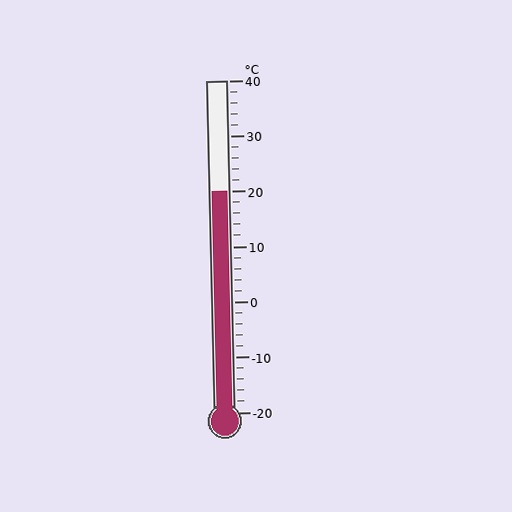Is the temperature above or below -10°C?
The temperature is above -10°C.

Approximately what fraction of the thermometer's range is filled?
The thermometer is filled to approximately 65% of its range.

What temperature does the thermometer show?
The thermometer shows approximately 20°C.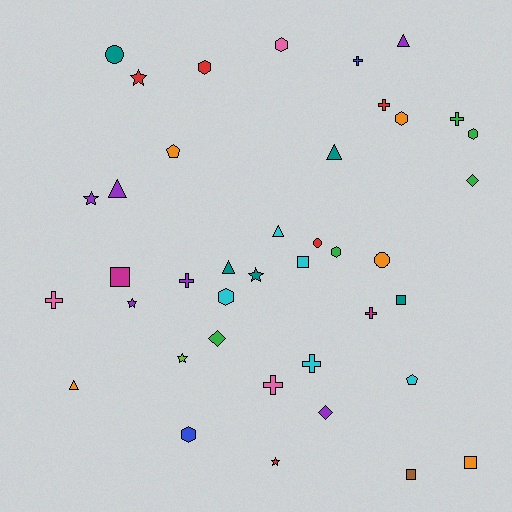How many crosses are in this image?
There are 8 crosses.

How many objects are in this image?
There are 40 objects.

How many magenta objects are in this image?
There are 2 magenta objects.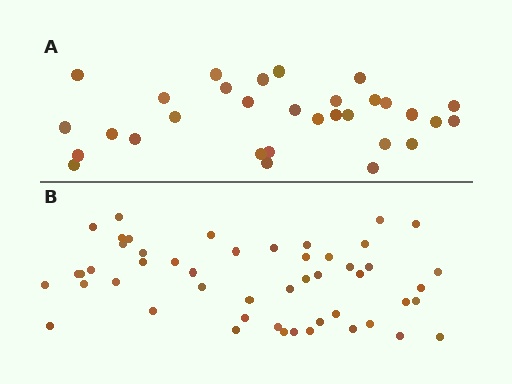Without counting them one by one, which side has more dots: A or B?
Region B (the bottom region) has more dots.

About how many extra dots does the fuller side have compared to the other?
Region B has approximately 20 more dots than region A.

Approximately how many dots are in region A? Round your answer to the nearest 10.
About 30 dots. (The exact count is 31, which rounds to 30.)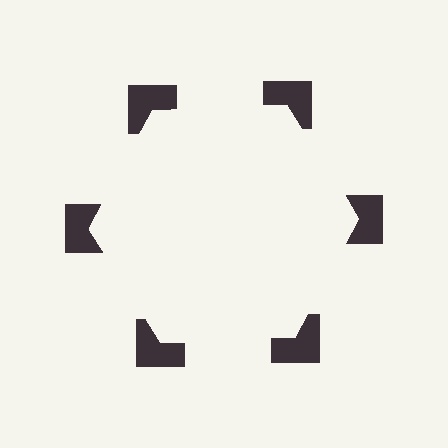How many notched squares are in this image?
There are 6 — one at each vertex of the illusory hexagon.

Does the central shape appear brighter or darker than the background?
It typically appears slightly brighter than the background, even though no actual brightness change is drawn.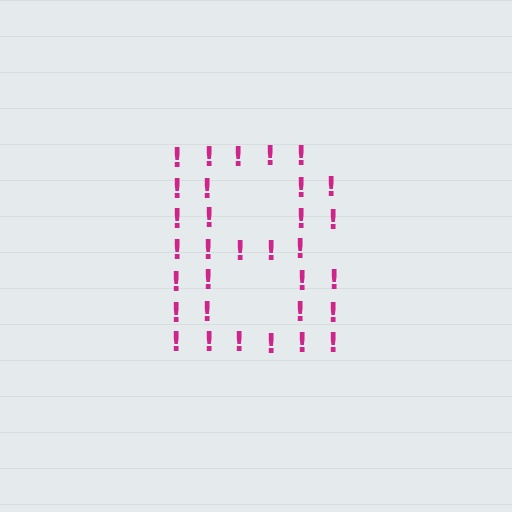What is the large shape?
The large shape is the letter B.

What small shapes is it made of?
It is made of small exclamation marks.